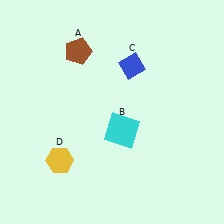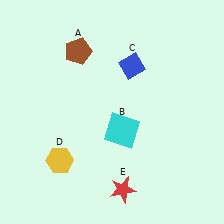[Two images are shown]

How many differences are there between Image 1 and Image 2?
There is 1 difference between the two images.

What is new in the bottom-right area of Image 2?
A red star (E) was added in the bottom-right area of Image 2.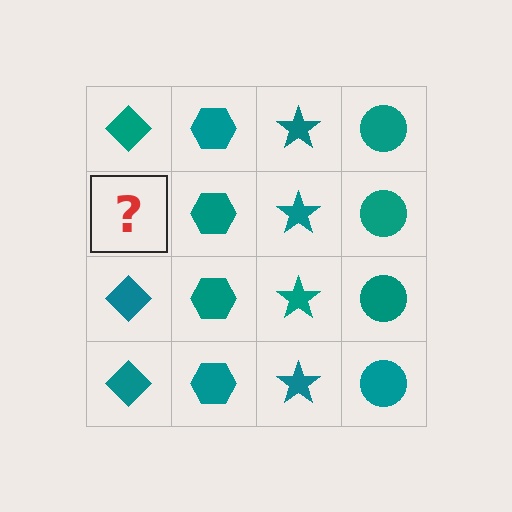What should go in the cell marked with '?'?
The missing cell should contain a teal diamond.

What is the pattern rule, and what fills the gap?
The rule is that each column has a consistent shape. The gap should be filled with a teal diamond.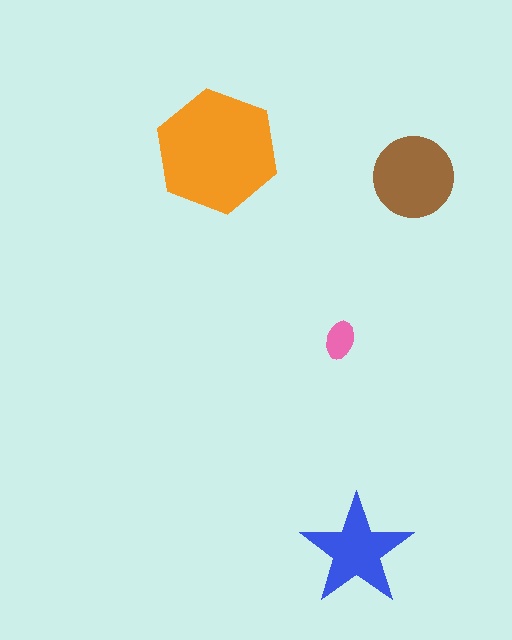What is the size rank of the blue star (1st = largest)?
3rd.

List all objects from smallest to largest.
The pink ellipse, the blue star, the brown circle, the orange hexagon.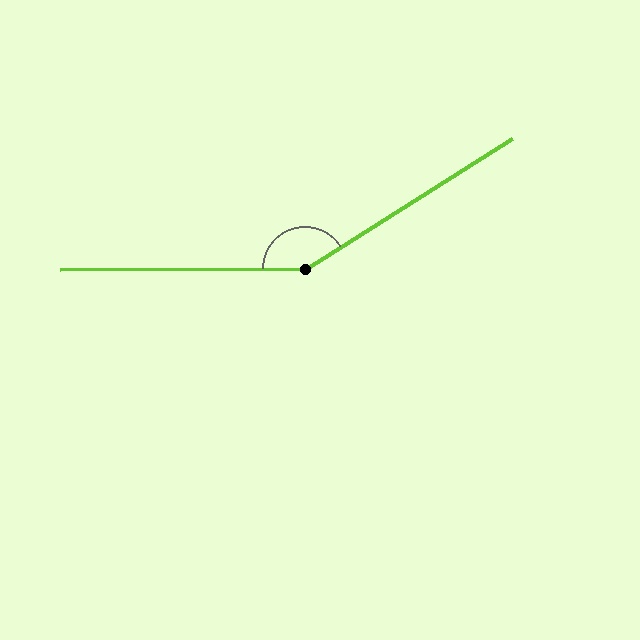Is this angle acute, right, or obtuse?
It is obtuse.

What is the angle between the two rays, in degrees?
Approximately 148 degrees.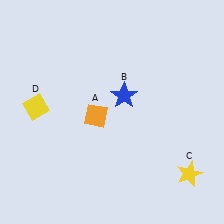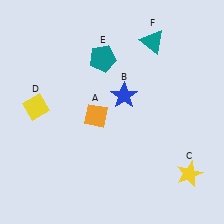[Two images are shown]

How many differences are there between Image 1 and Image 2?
There are 2 differences between the two images.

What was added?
A teal pentagon (E), a teal triangle (F) were added in Image 2.